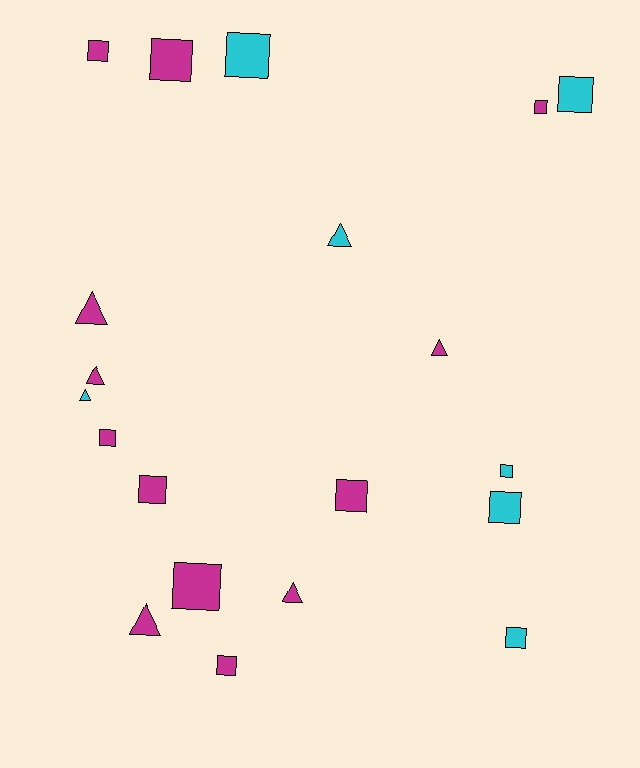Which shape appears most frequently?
Square, with 13 objects.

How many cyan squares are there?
There are 5 cyan squares.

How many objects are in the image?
There are 20 objects.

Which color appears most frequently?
Magenta, with 13 objects.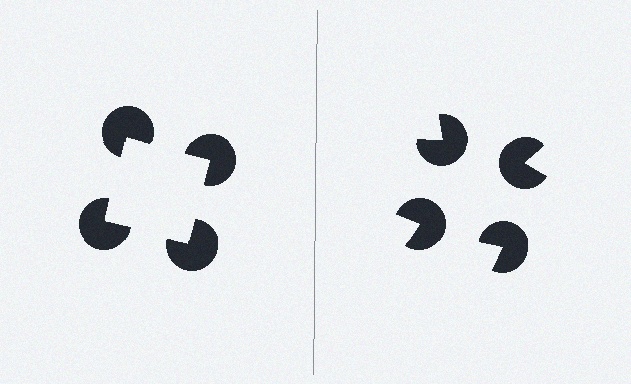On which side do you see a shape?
An illusory square appears on the left side. On the right side the wedge cuts are rotated, so no coherent shape forms.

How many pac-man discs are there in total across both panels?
8 — 4 on each side.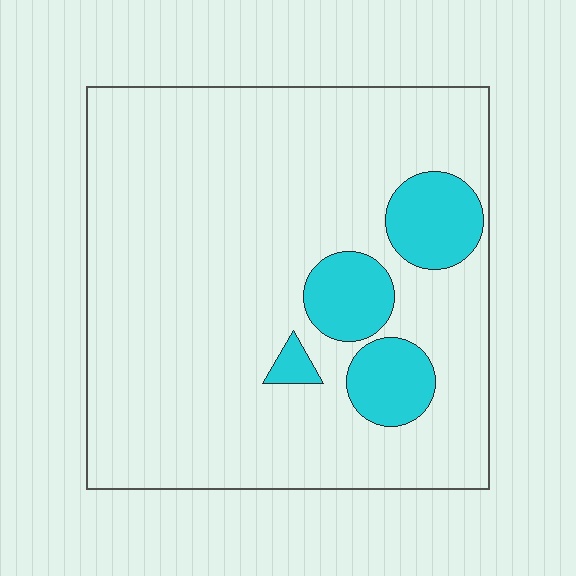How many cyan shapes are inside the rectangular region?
4.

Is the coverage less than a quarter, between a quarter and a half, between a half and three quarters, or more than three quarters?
Less than a quarter.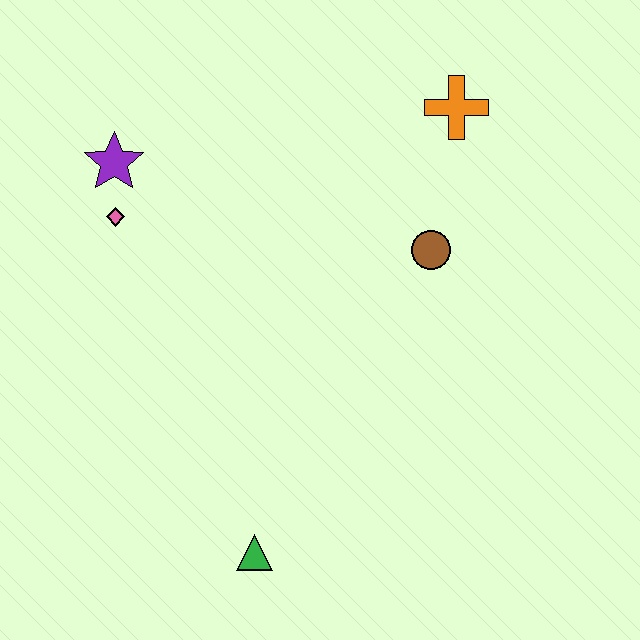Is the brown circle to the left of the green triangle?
No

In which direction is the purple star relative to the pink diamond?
The purple star is above the pink diamond.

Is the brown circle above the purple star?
No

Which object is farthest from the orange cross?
The green triangle is farthest from the orange cross.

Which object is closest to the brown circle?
The orange cross is closest to the brown circle.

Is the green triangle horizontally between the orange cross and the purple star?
Yes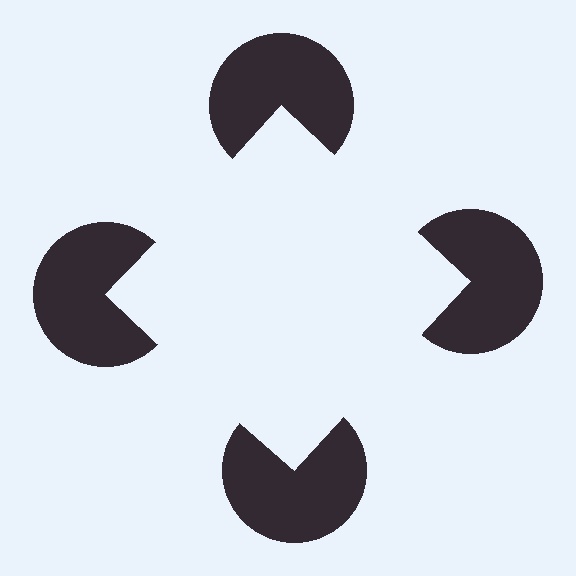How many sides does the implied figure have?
4 sides.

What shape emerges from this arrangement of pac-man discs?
An illusory square — its edges are inferred from the aligned wedge cuts in the pac-man discs, not physically drawn.